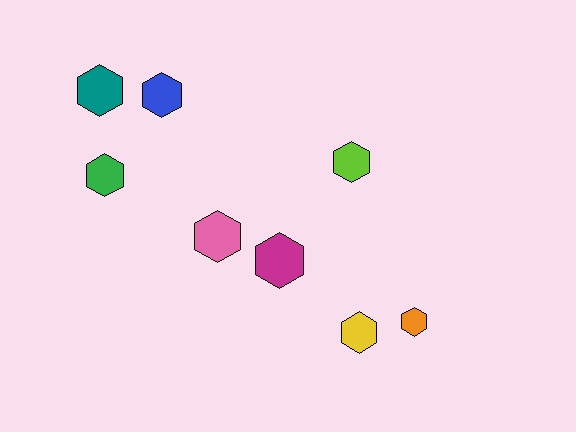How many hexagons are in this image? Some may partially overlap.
There are 8 hexagons.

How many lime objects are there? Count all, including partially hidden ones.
There is 1 lime object.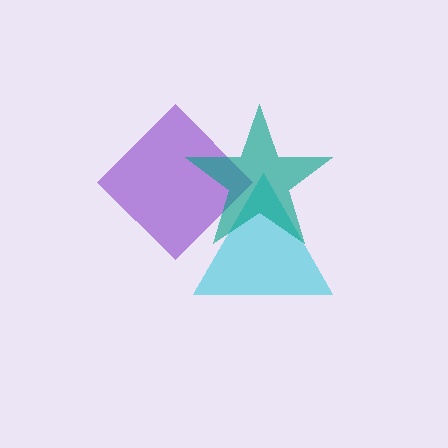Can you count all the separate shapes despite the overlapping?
Yes, there are 3 separate shapes.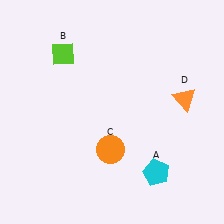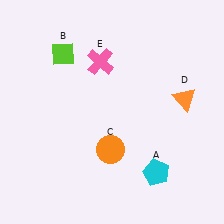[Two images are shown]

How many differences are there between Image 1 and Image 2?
There is 1 difference between the two images.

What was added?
A pink cross (E) was added in Image 2.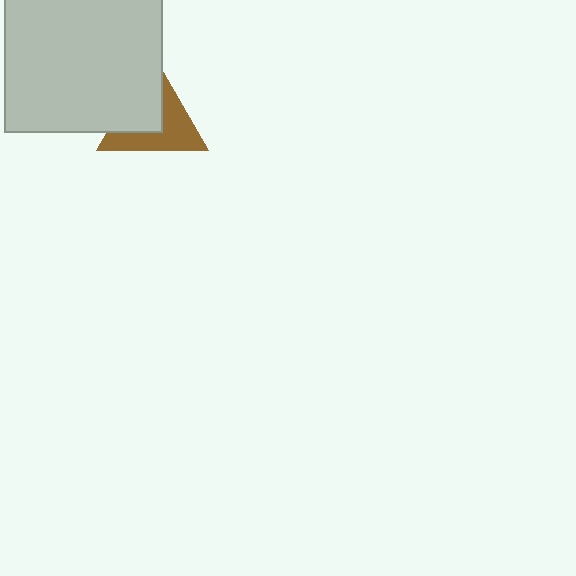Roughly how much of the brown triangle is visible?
About half of it is visible (roughly 53%).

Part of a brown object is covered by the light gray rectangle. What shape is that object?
It is a triangle.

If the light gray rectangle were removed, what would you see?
You would see the complete brown triangle.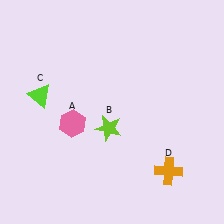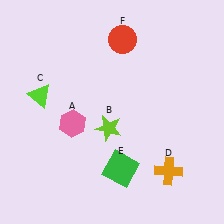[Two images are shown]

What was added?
A green square (E), a red circle (F) were added in Image 2.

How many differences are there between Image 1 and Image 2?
There are 2 differences between the two images.